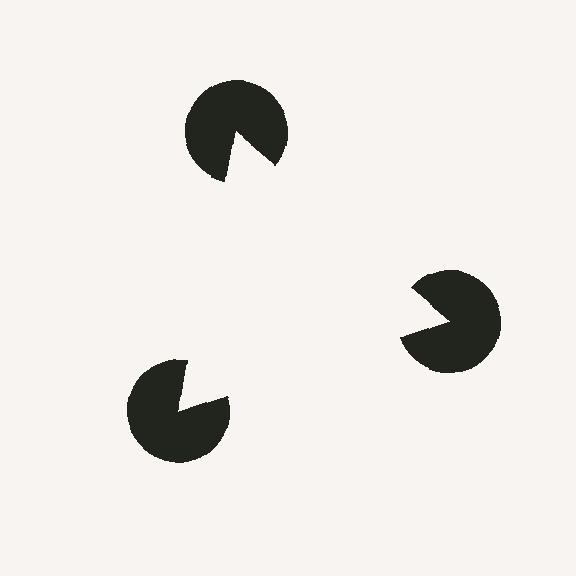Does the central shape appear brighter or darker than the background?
It typically appears slightly brighter than the background, even though no actual brightness change is drawn.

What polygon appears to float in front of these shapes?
An illusory triangle — its edges are inferred from the aligned wedge cuts in the pac-man discs, not physically drawn.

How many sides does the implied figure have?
3 sides.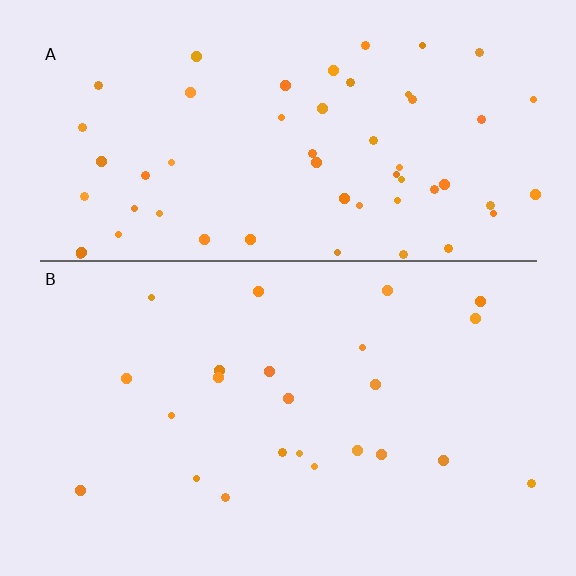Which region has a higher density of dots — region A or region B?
A (the top).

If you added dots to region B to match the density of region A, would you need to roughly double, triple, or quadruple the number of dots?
Approximately double.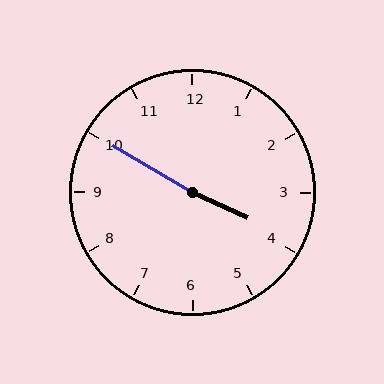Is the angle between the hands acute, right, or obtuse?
It is obtuse.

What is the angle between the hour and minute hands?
Approximately 175 degrees.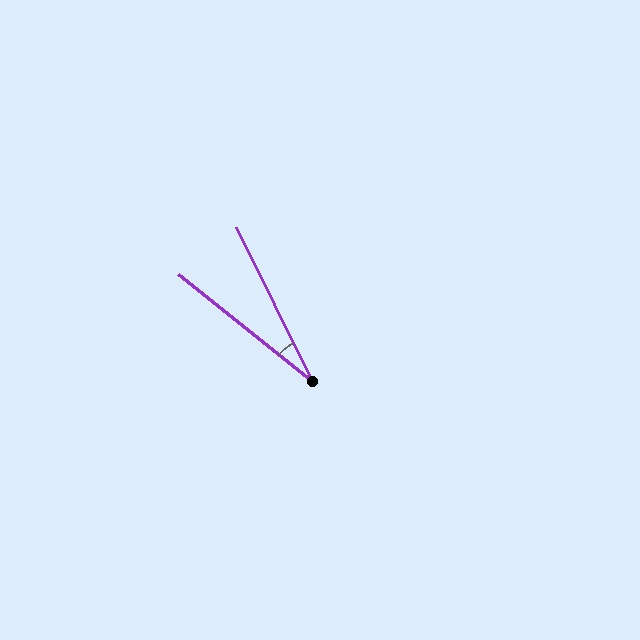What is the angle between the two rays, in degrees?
Approximately 25 degrees.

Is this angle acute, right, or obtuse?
It is acute.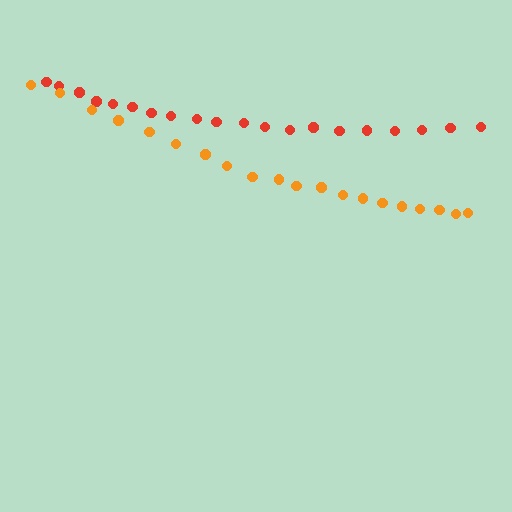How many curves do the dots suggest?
There are 2 distinct paths.